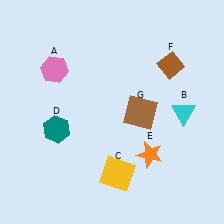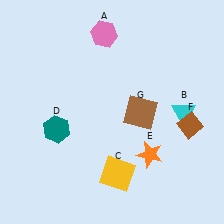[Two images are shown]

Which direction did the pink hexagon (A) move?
The pink hexagon (A) moved right.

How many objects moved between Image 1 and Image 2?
2 objects moved between the two images.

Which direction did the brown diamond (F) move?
The brown diamond (F) moved down.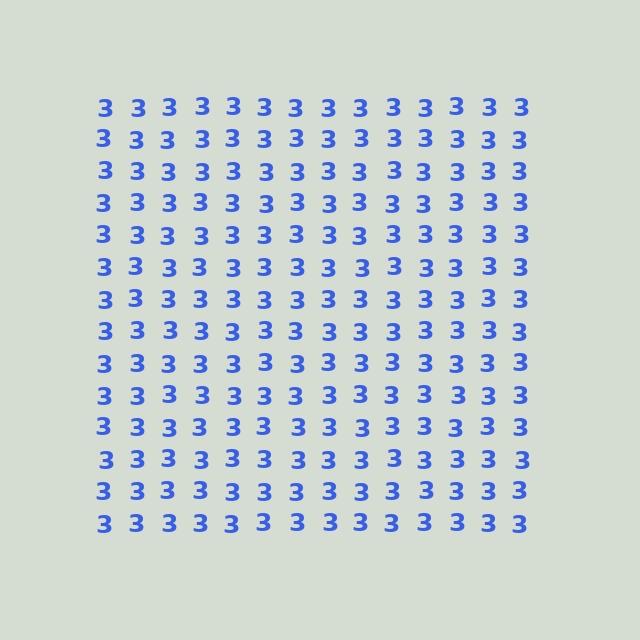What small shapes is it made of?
It is made of small digit 3's.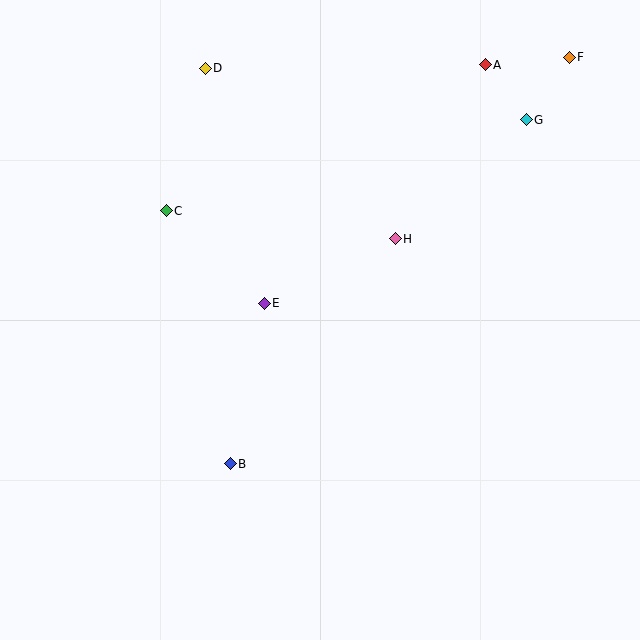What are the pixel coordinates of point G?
Point G is at (526, 120).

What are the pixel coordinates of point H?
Point H is at (395, 239).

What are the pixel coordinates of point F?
Point F is at (569, 57).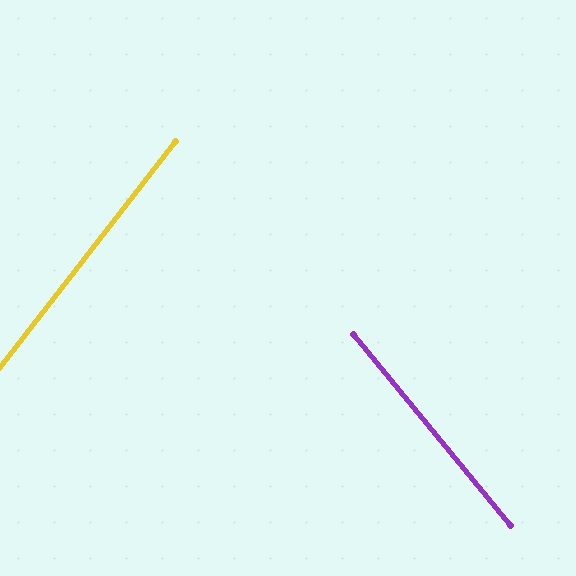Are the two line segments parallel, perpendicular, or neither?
Neither parallel nor perpendicular — they differ by about 77°.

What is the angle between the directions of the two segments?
Approximately 77 degrees.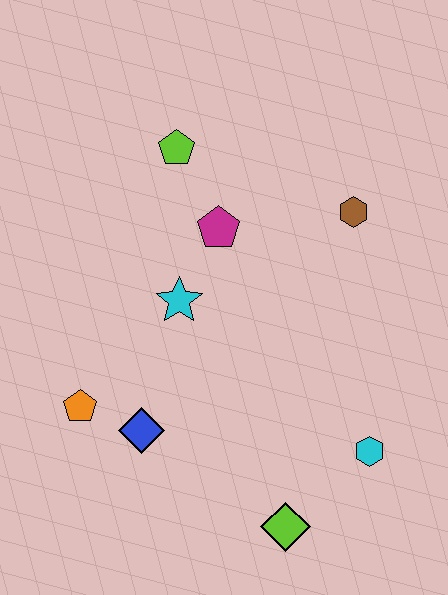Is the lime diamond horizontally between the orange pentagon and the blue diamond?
No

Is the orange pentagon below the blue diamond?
No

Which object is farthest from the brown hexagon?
The orange pentagon is farthest from the brown hexagon.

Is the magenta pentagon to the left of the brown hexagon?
Yes